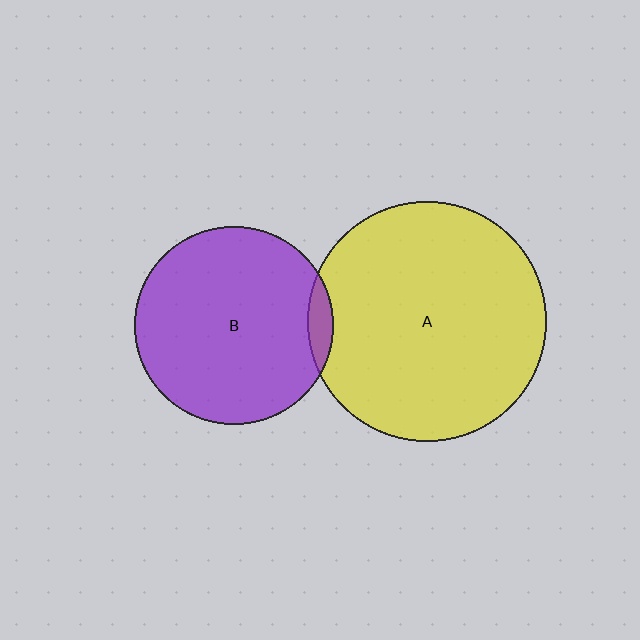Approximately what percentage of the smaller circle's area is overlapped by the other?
Approximately 5%.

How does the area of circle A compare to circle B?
Approximately 1.5 times.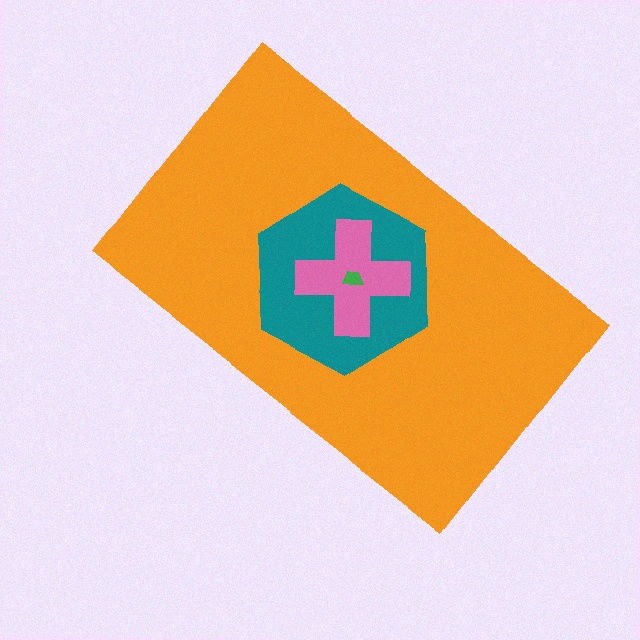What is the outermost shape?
The orange rectangle.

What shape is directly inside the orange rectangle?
The teal hexagon.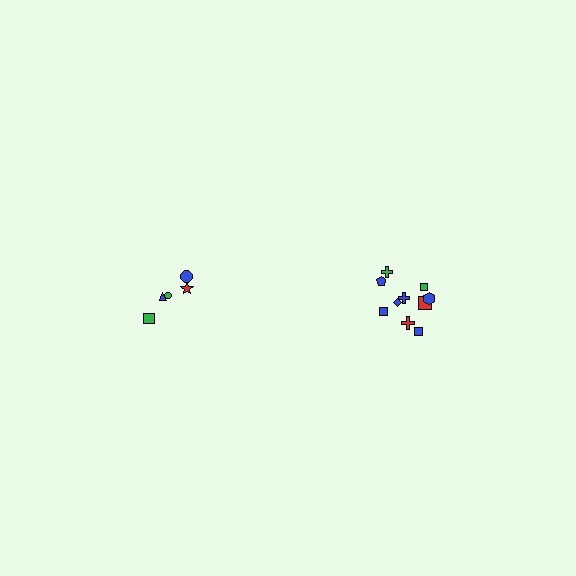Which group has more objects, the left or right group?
The right group.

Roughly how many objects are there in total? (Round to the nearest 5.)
Roughly 15 objects in total.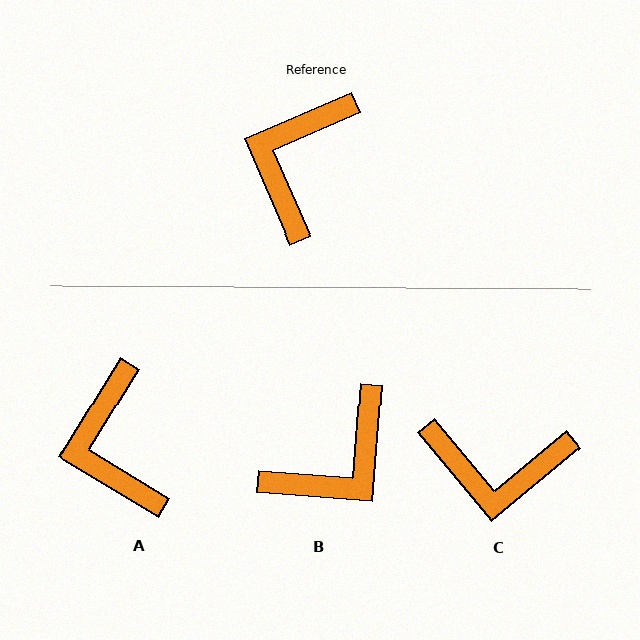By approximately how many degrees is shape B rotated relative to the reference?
Approximately 152 degrees counter-clockwise.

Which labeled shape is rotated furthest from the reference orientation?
B, about 152 degrees away.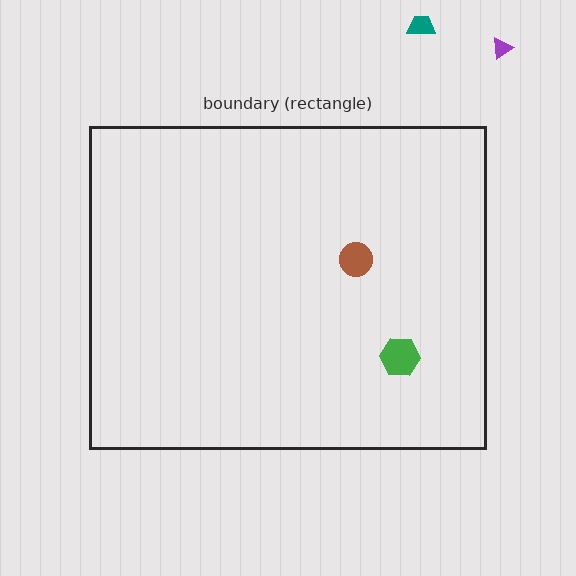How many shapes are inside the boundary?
2 inside, 2 outside.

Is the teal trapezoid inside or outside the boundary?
Outside.